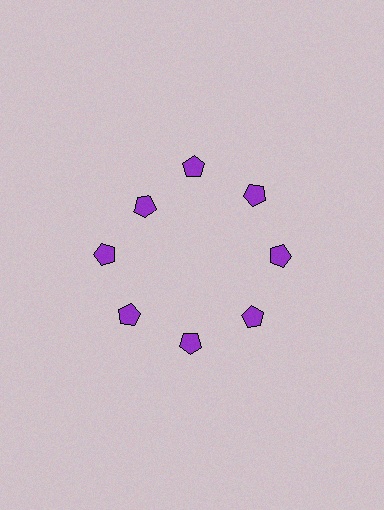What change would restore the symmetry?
The symmetry would be restored by moving it outward, back onto the ring so that all 8 pentagons sit at equal angles and equal distance from the center.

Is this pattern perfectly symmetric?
No. The 8 purple pentagons are arranged in a ring, but one element near the 10 o'clock position is pulled inward toward the center, breaking the 8-fold rotational symmetry.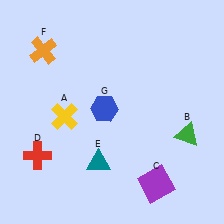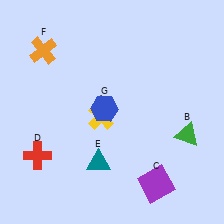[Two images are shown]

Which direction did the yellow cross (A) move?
The yellow cross (A) moved right.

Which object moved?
The yellow cross (A) moved right.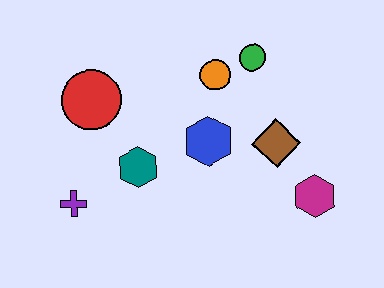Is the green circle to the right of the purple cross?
Yes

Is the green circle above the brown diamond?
Yes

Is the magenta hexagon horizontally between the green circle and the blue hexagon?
No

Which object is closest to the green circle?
The orange circle is closest to the green circle.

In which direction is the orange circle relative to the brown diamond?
The orange circle is above the brown diamond.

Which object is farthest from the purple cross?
The magenta hexagon is farthest from the purple cross.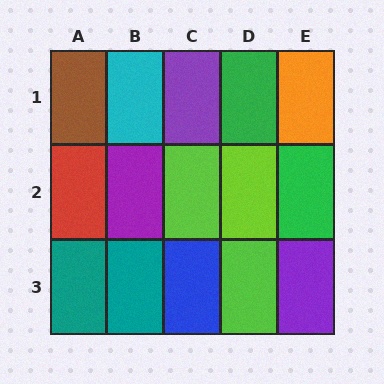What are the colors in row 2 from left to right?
Red, purple, lime, lime, green.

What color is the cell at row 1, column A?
Brown.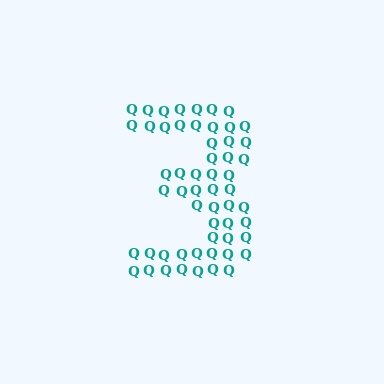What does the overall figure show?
The overall figure shows the digit 3.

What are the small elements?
The small elements are letter Q's.